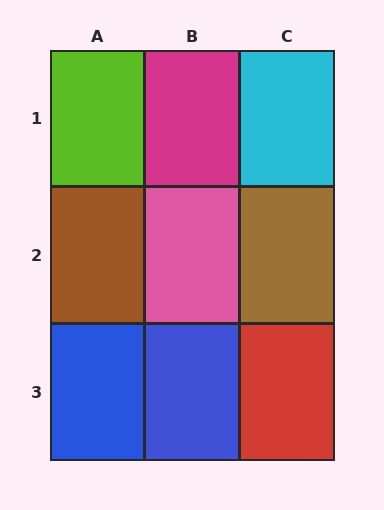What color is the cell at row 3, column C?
Red.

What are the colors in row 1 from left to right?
Lime, magenta, cyan.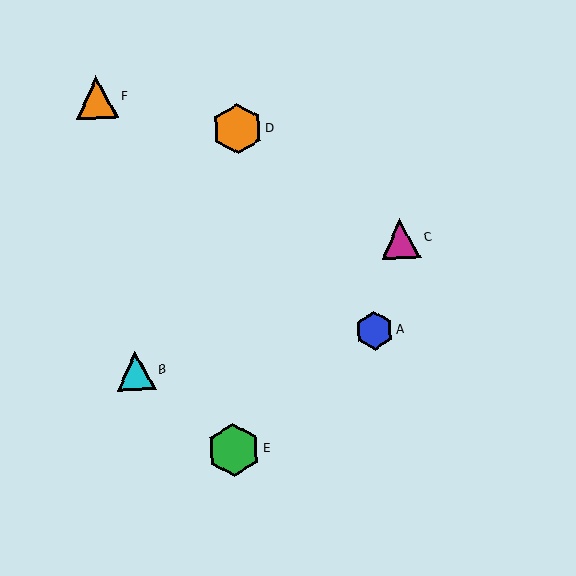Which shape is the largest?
The green hexagon (labeled E) is the largest.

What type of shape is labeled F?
Shape F is an orange triangle.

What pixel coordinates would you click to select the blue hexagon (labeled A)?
Click at (374, 331) to select the blue hexagon A.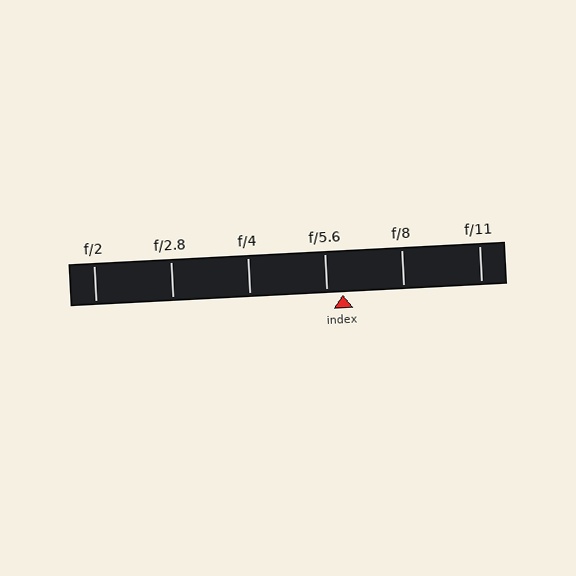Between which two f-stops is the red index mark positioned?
The index mark is between f/5.6 and f/8.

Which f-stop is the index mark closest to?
The index mark is closest to f/5.6.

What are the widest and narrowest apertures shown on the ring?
The widest aperture shown is f/2 and the narrowest is f/11.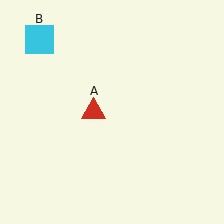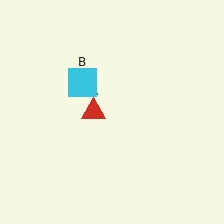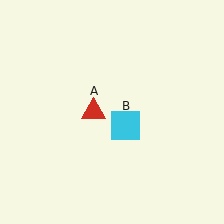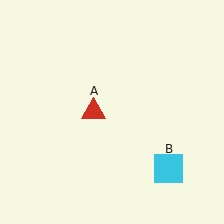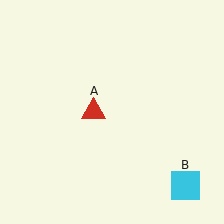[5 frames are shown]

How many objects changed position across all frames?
1 object changed position: cyan square (object B).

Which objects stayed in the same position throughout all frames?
Red triangle (object A) remained stationary.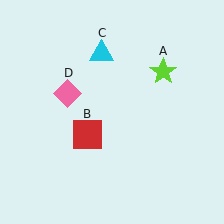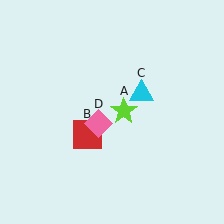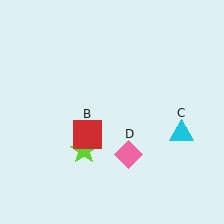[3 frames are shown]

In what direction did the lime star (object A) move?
The lime star (object A) moved down and to the left.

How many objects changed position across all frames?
3 objects changed position: lime star (object A), cyan triangle (object C), pink diamond (object D).